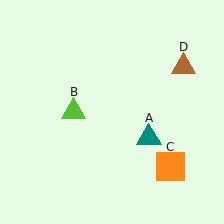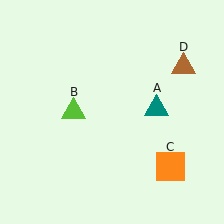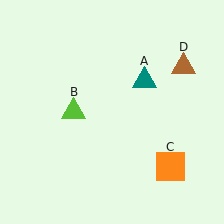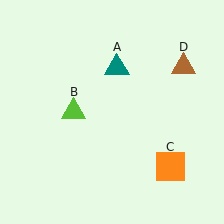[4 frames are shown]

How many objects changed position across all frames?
1 object changed position: teal triangle (object A).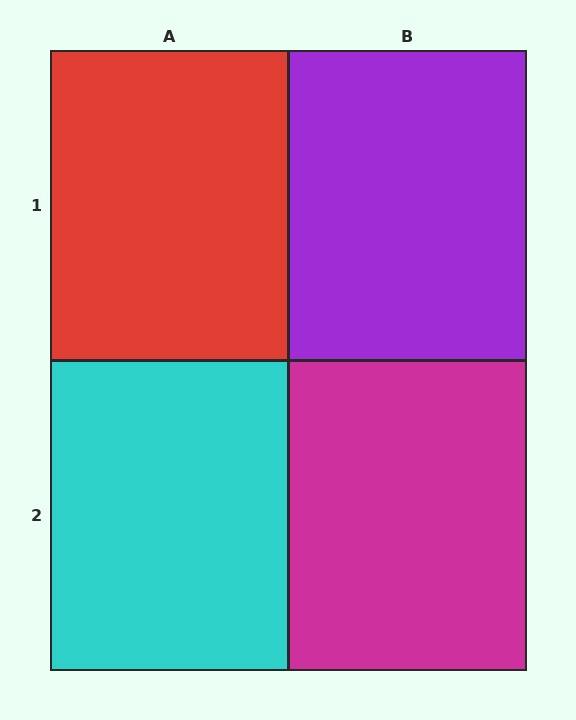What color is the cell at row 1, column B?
Purple.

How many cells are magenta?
1 cell is magenta.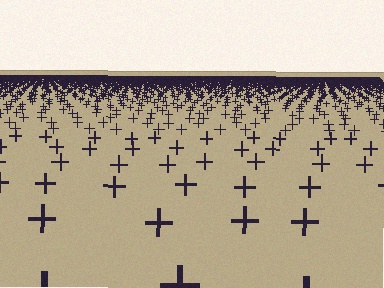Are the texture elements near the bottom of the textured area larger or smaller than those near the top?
Larger. Near the bottom, elements are closer to the viewer and appear at a bigger on-screen size.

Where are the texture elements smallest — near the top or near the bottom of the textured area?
Near the top.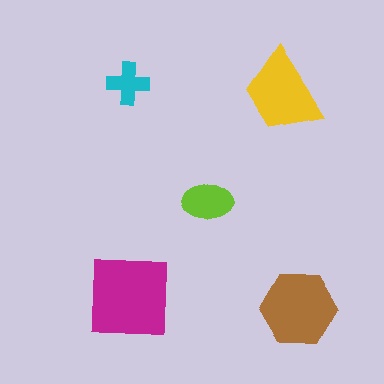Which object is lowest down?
The brown hexagon is bottommost.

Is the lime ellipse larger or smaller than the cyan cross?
Larger.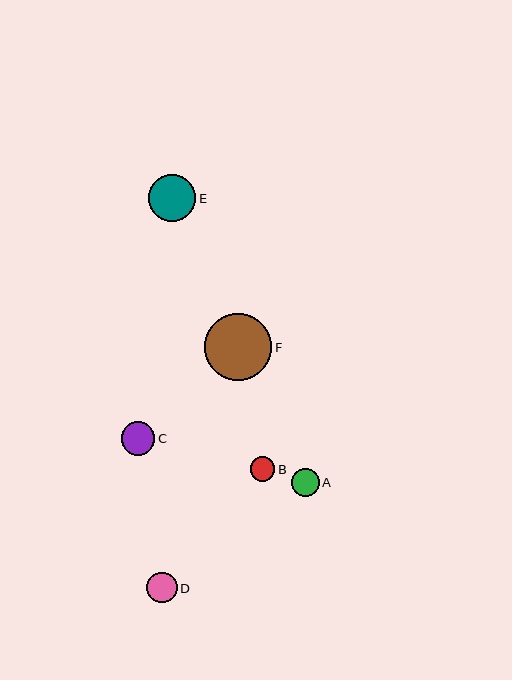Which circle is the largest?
Circle F is the largest with a size of approximately 68 pixels.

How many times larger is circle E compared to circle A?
Circle E is approximately 1.7 times the size of circle A.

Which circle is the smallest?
Circle B is the smallest with a size of approximately 24 pixels.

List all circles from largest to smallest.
From largest to smallest: F, E, C, D, A, B.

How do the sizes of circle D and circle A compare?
Circle D and circle A are approximately the same size.